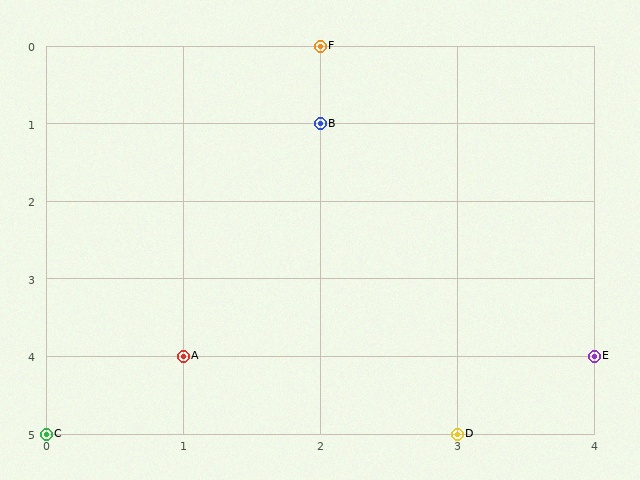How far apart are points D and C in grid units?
Points D and C are 3 columns apart.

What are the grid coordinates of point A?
Point A is at grid coordinates (1, 4).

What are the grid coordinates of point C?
Point C is at grid coordinates (0, 5).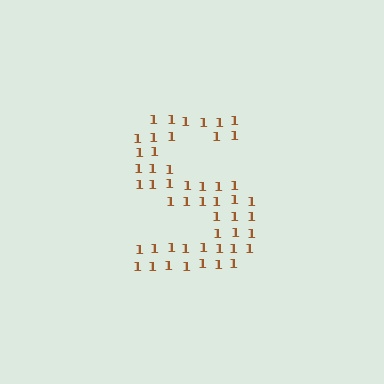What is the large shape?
The large shape is the letter S.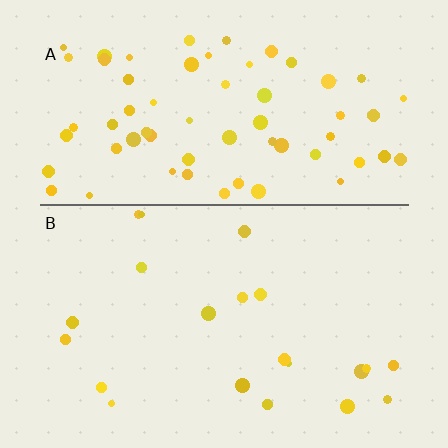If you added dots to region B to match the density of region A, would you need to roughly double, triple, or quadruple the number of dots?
Approximately triple.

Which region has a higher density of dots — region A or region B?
A (the top).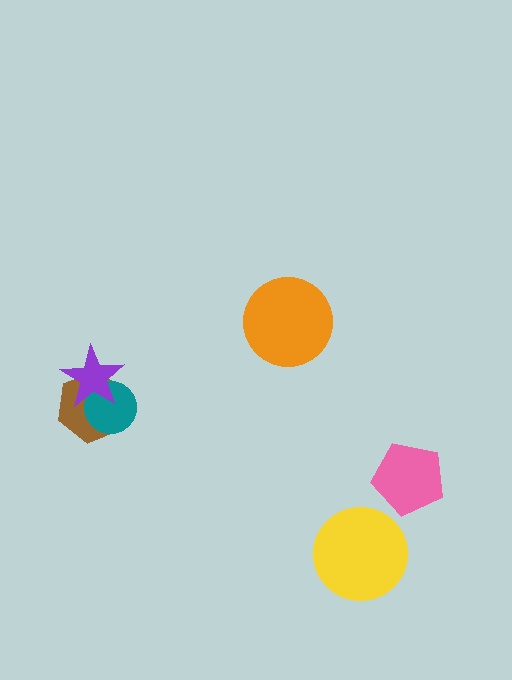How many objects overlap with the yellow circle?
0 objects overlap with the yellow circle.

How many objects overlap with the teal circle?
2 objects overlap with the teal circle.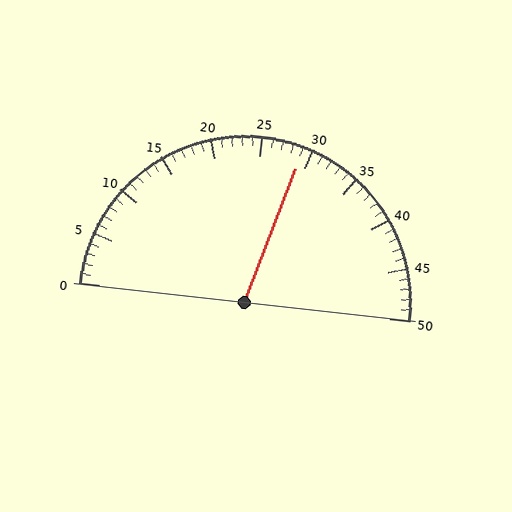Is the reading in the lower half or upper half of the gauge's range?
The reading is in the upper half of the range (0 to 50).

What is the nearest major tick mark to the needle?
The nearest major tick mark is 30.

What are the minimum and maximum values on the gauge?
The gauge ranges from 0 to 50.